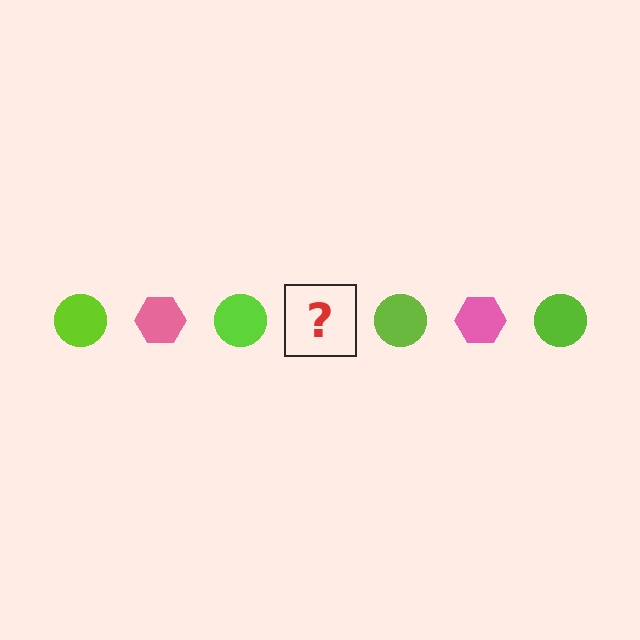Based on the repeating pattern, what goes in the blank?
The blank should be a pink hexagon.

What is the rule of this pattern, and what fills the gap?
The rule is that the pattern alternates between lime circle and pink hexagon. The gap should be filled with a pink hexagon.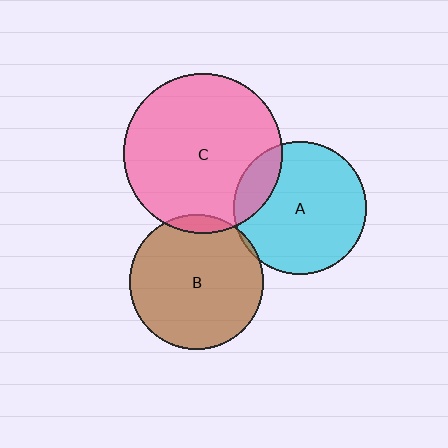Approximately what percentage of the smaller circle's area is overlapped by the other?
Approximately 15%.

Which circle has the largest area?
Circle C (pink).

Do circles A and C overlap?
Yes.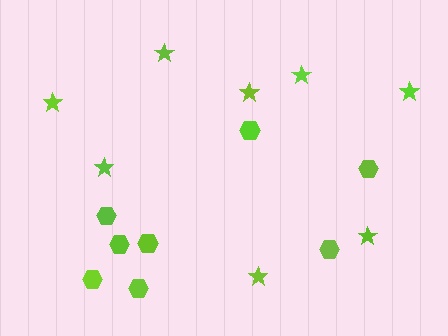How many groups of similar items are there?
There are 2 groups: one group of hexagons (8) and one group of stars (8).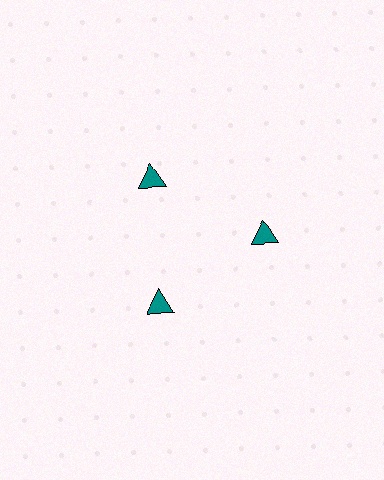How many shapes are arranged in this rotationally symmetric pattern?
There are 3 shapes, arranged in 3 groups of 1.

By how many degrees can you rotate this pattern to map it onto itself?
The pattern maps onto itself every 120 degrees of rotation.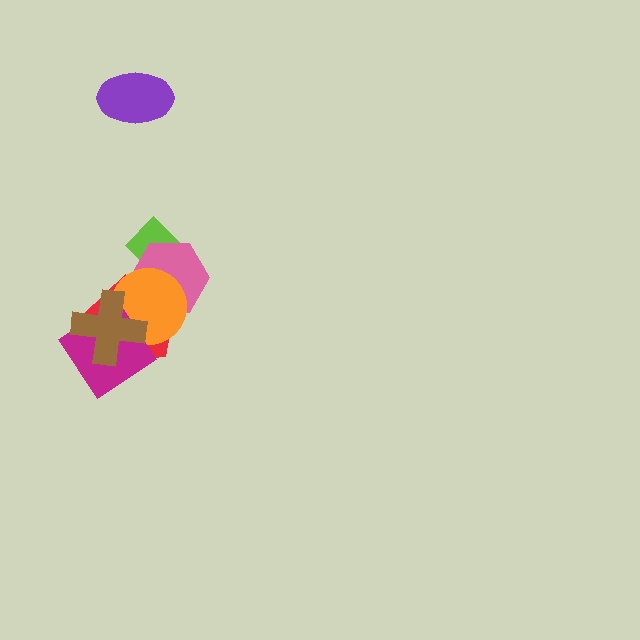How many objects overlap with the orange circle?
4 objects overlap with the orange circle.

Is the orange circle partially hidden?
Yes, it is partially covered by another shape.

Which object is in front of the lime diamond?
The pink hexagon is in front of the lime diamond.